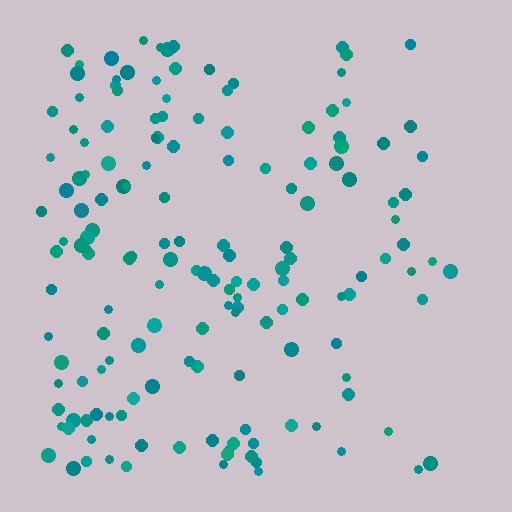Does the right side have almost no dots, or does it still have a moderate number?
Still a moderate number, just noticeably fewer than the left.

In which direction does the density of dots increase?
From right to left, with the left side densest.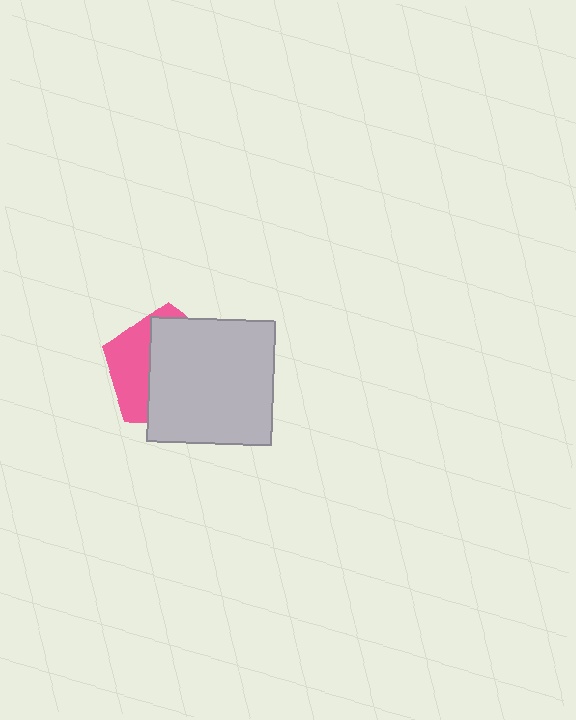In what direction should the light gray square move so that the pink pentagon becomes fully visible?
The light gray square should move right. That is the shortest direction to clear the overlap and leave the pink pentagon fully visible.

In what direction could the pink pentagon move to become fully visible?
The pink pentagon could move left. That would shift it out from behind the light gray square entirely.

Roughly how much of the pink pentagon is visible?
A small part of it is visible (roughly 35%).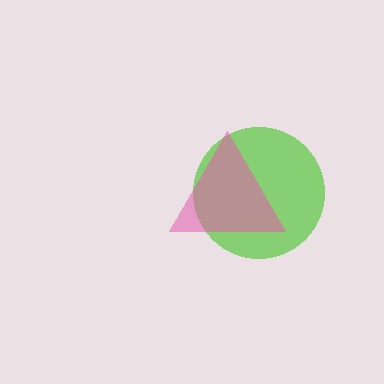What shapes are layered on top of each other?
The layered shapes are: a lime circle, a pink triangle.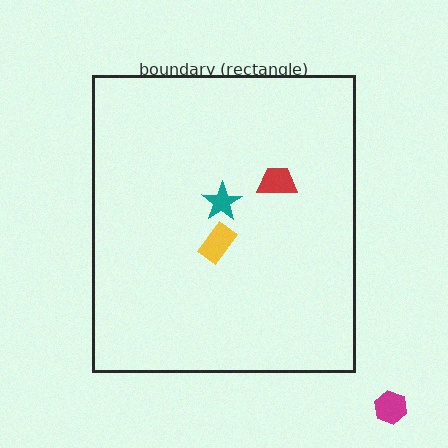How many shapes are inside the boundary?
3 inside, 1 outside.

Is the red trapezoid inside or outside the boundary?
Inside.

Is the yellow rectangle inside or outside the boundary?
Inside.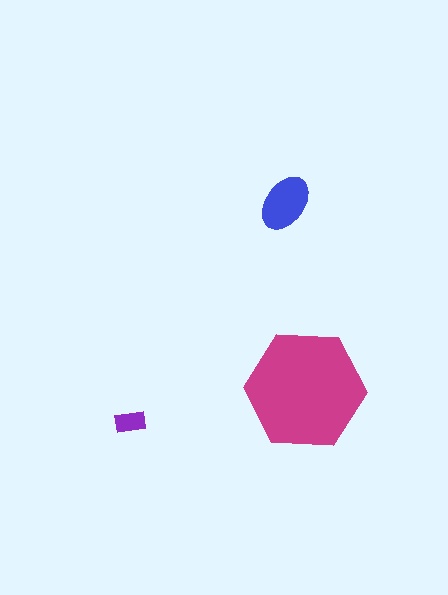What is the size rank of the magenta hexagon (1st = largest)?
1st.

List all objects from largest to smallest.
The magenta hexagon, the blue ellipse, the purple rectangle.